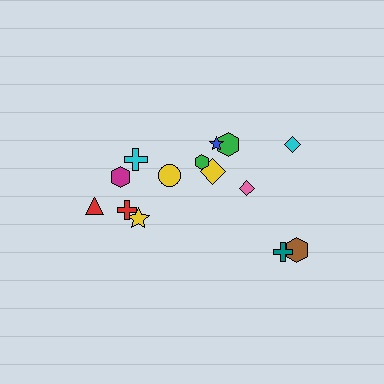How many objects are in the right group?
There are 8 objects.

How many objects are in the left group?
There are 6 objects.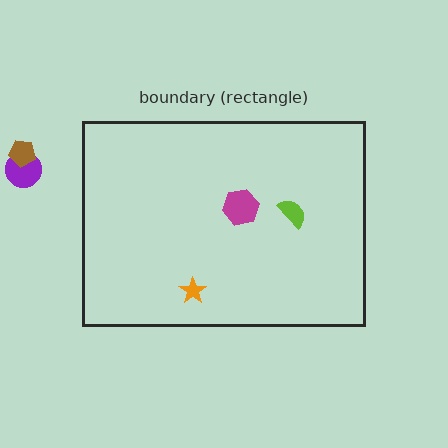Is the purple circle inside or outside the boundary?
Outside.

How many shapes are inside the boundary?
3 inside, 2 outside.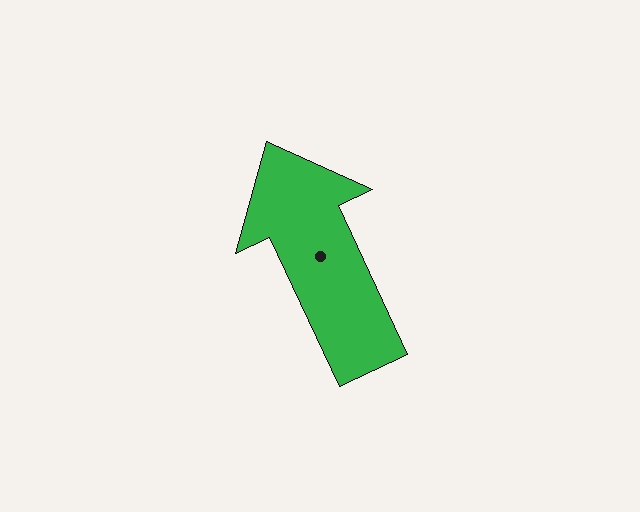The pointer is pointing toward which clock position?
Roughly 11 o'clock.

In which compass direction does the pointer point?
Northwest.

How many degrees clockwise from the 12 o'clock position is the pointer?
Approximately 335 degrees.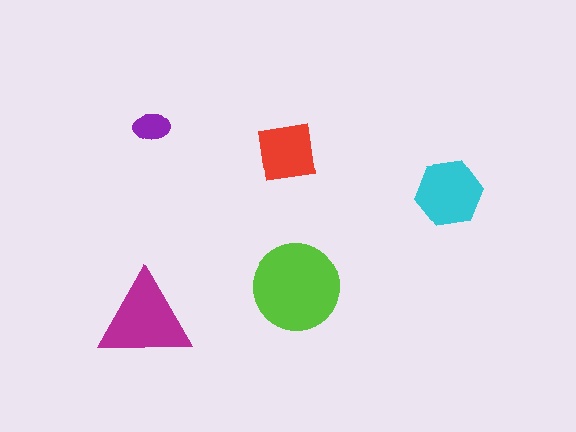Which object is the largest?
The lime circle.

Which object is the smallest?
The purple ellipse.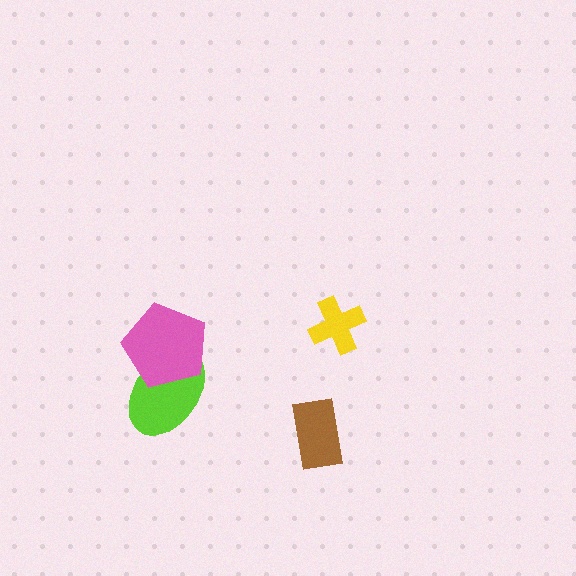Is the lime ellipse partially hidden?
Yes, it is partially covered by another shape.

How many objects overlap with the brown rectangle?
0 objects overlap with the brown rectangle.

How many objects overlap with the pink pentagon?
1 object overlaps with the pink pentagon.